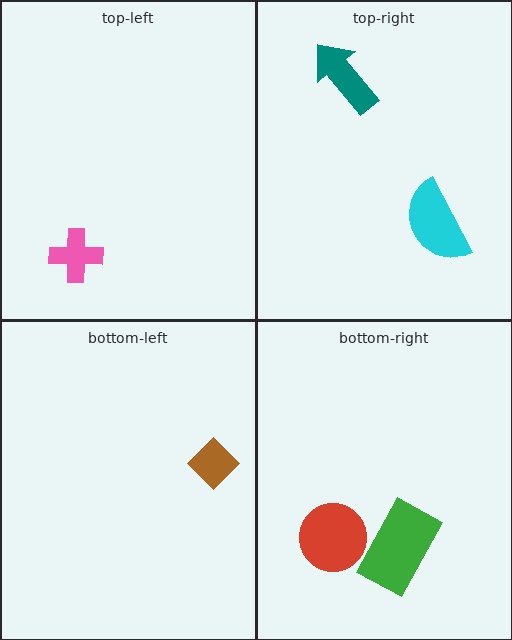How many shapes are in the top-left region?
1.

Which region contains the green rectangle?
The bottom-right region.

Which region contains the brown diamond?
The bottom-left region.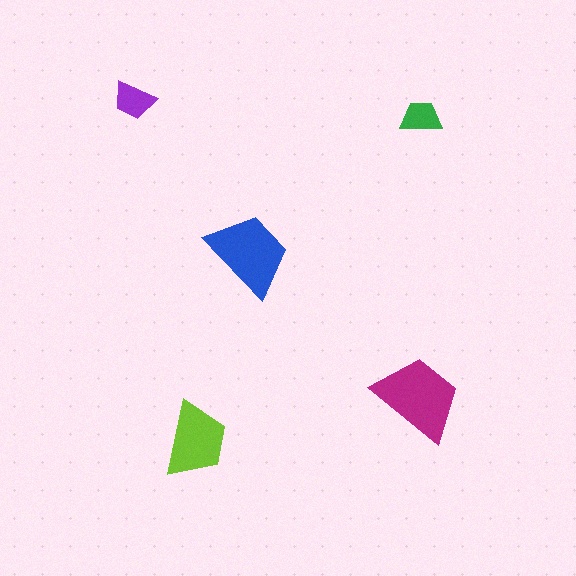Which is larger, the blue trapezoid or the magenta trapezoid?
The magenta one.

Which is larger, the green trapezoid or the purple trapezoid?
The purple one.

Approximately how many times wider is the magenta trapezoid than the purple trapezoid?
About 2 times wider.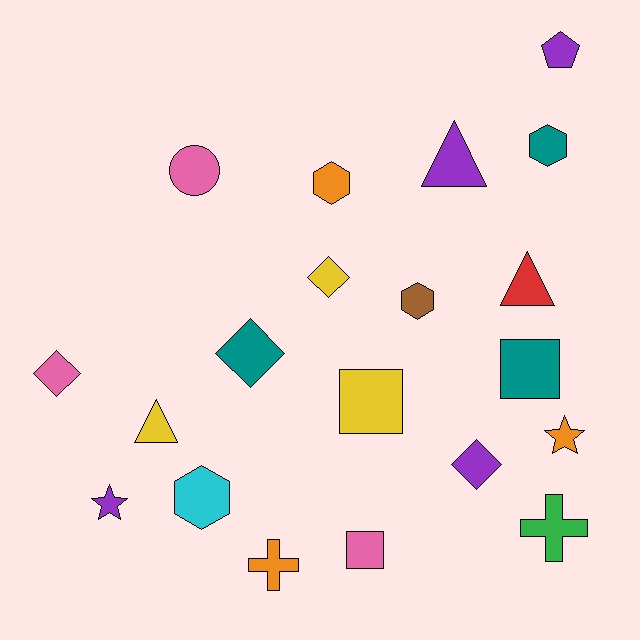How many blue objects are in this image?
There are no blue objects.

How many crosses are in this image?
There are 2 crosses.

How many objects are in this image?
There are 20 objects.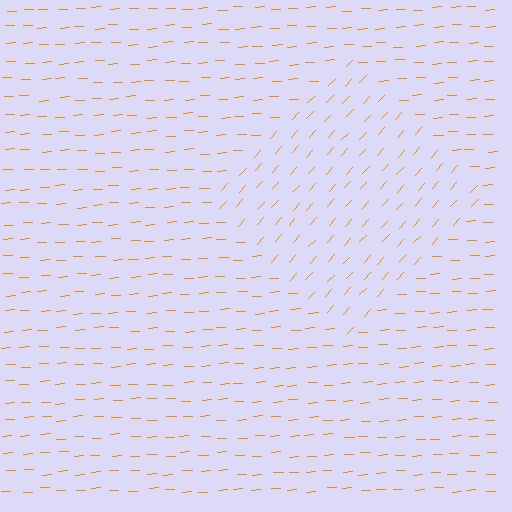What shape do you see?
I see a diamond.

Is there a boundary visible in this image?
Yes, there is a texture boundary formed by a change in line orientation.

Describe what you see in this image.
The image is filled with small orange line segments. A diamond region in the image has lines oriented differently from the surrounding lines, creating a visible texture boundary.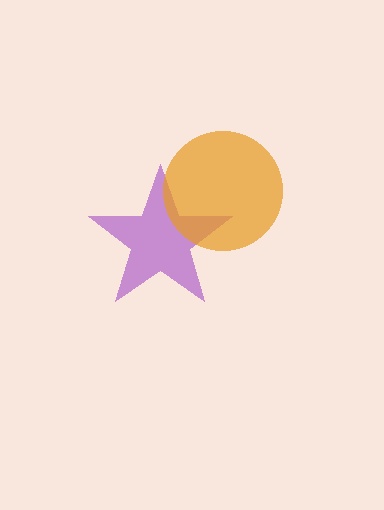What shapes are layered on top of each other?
The layered shapes are: a purple star, an orange circle.